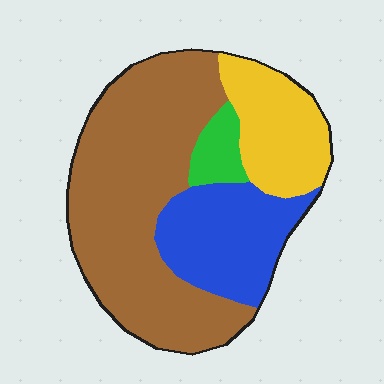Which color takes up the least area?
Green, at roughly 5%.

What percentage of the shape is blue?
Blue covers 22% of the shape.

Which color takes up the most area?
Brown, at roughly 55%.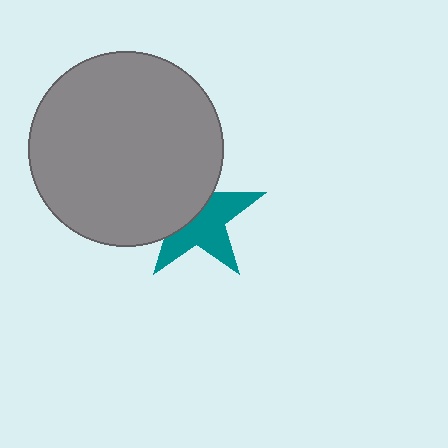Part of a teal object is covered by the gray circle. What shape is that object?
It is a star.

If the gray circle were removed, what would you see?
You would see the complete teal star.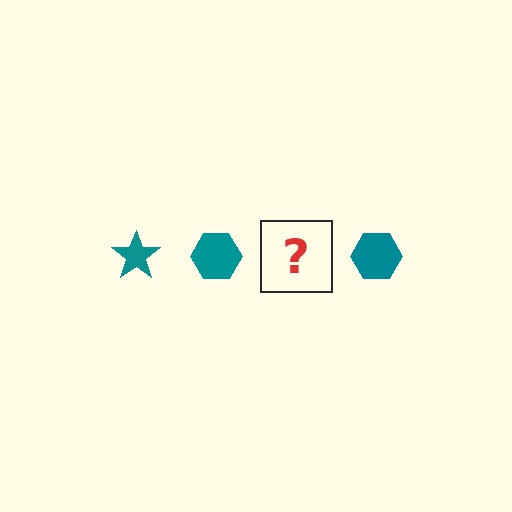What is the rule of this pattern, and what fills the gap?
The rule is that the pattern cycles through star, hexagon shapes in teal. The gap should be filled with a teal star.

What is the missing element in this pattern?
The missing element is a teal star.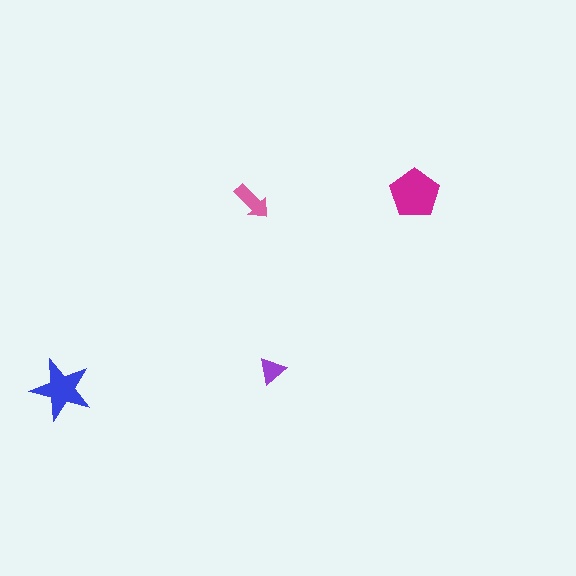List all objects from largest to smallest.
The magenta pentagon, the blue star, the pink arrow, the purple triangle.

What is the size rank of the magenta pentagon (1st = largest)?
1st.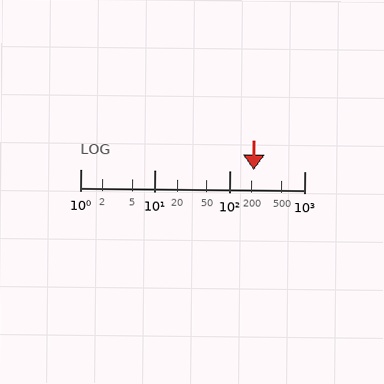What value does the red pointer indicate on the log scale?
The pointer indicates approximately 210.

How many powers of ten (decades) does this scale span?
The scale spans 3 decades, from 1 to 1000.